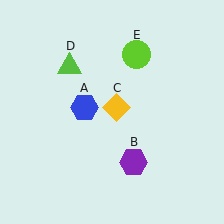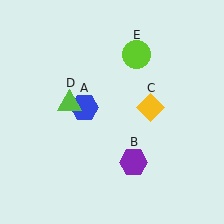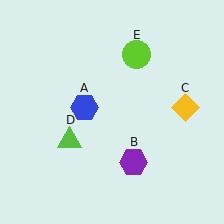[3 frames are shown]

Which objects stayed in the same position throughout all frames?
Blue hexagon (object A) and purple hexagon (object B) and lime circle (object E) remained stationary.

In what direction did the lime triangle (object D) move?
The lime triangle (object D) moved down.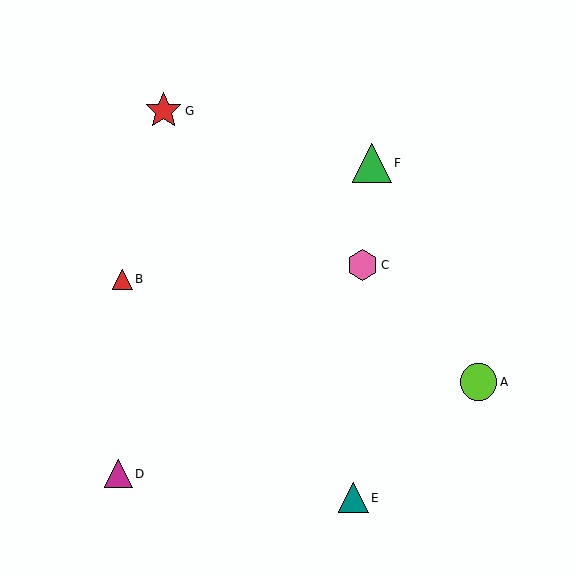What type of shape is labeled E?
Shape E is a teal triangle.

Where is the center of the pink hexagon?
The center of the pink hexagon is at (363, 265).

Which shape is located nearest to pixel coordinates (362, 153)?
The green triangle (labeled F) at (372, 163) is nearest to that location.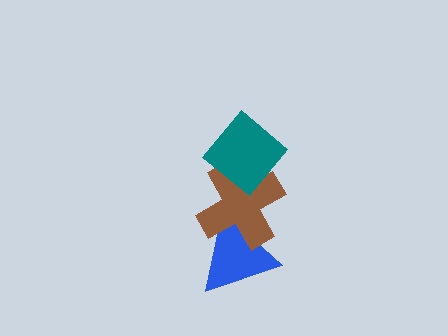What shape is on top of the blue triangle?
The brown cross is on top of the blue triangle.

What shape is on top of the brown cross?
The teal diamond is on top of the brown cross.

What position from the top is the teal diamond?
The teal diamond is 1st from the top.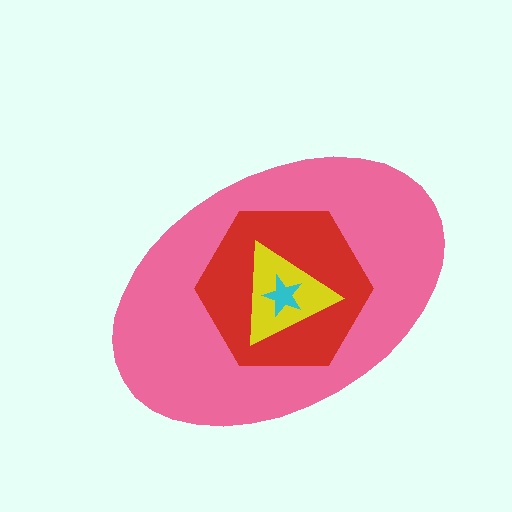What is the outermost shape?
The pink ellipse.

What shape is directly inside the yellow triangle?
The cyan star.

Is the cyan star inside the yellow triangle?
Yes.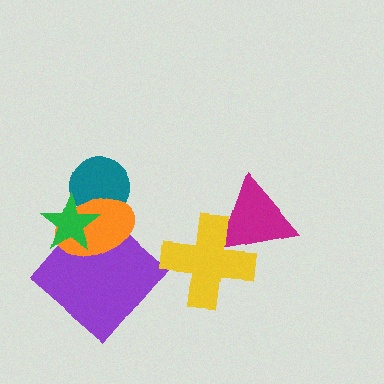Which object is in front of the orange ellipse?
The green star is in front of the orange ellipse.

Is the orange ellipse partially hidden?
Yes, it is partially covered by another shape.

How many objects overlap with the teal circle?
2 objects overlap with the teal circle.